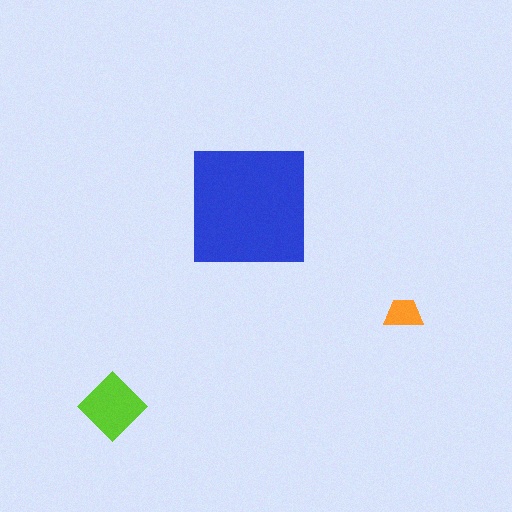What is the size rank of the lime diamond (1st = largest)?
2nd.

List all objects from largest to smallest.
The blue square, the lime diamond, the orange trapezoid.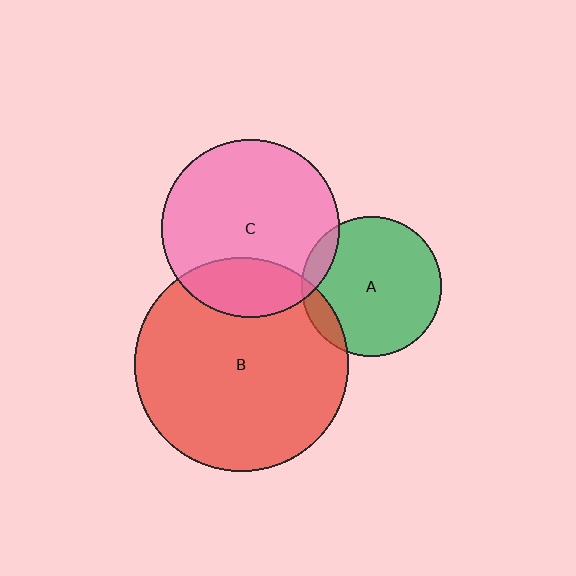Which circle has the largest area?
Circle B (red).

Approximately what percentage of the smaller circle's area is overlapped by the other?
Approximately 25%.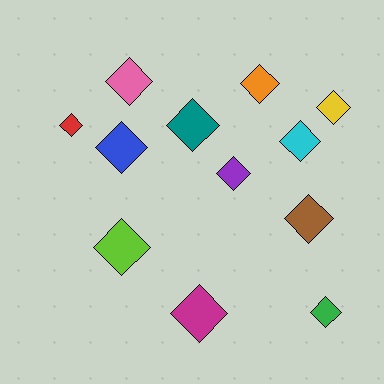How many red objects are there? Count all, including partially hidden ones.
There is 1 red object.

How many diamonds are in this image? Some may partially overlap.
There are 12 diamonds.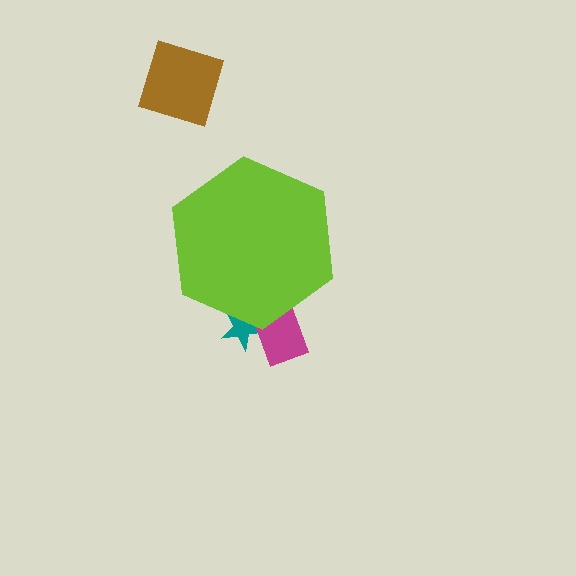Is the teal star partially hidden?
Yes, the teal star is partially hidden behind the lime hexagon.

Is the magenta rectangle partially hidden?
Yes, the magenta rectangle is partially hidden behind the lime hexagon.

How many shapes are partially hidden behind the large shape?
2 shapes are partially hidden.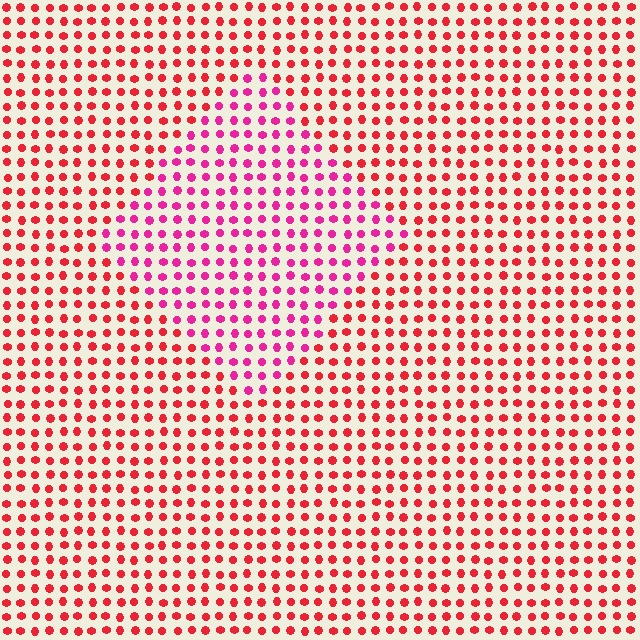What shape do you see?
I see a diamond.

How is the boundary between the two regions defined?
The boundary is defined purely by a slight shift in hue (about 32 degrees). Spacing, size, and orientation are identical on both sides.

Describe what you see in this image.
The image is filled with small red elements in a uniform arrangement. A diamond-shaped region is visible where the elements are tinted to a slightly different hue, forming a subtle color boundary.